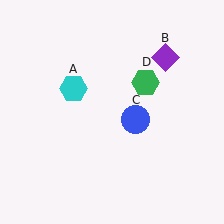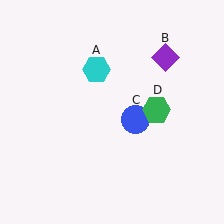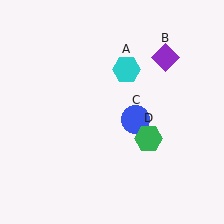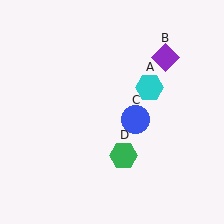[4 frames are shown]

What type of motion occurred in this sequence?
The cyan hexagon (object A), green hexagon (object D) rotated clockwise around the center of the scene.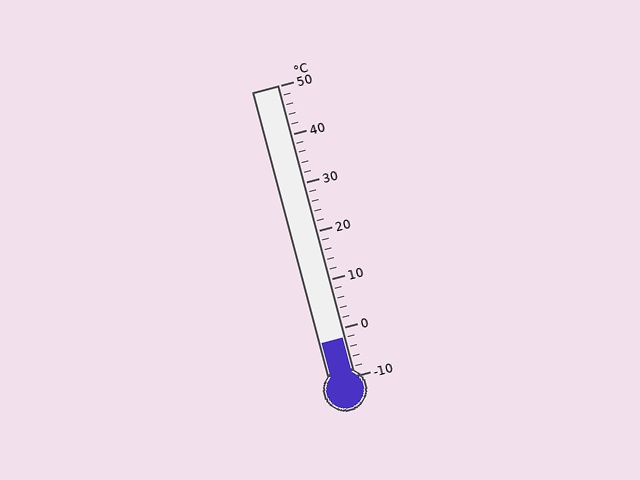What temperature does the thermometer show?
The thermometer shows approximately -2°C.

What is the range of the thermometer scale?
The thermometer scale ranges from -10°C to 50°C.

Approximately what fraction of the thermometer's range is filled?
The thermometer is filled to approximately 15% of its range.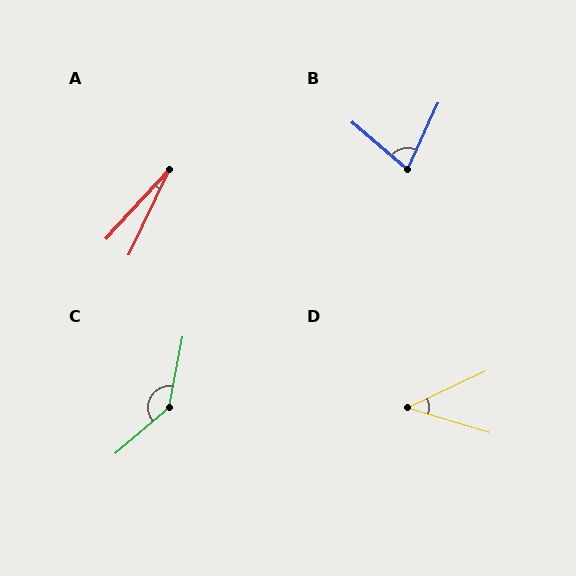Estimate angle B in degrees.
Approximately 74 degrees.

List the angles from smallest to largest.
A (17°), D (42°), B (74°), C (141°).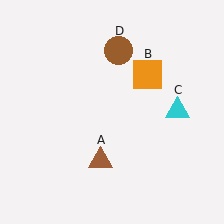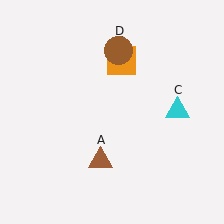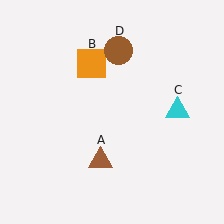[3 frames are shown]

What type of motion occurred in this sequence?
The orange square (object B) rotated counterclockwise around the center of the scene.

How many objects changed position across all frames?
1 object changed position: orange square (object B).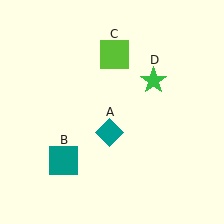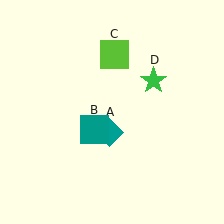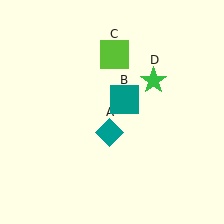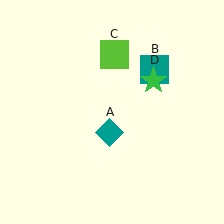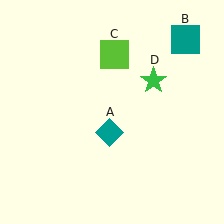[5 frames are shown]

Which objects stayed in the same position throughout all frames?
Teal diamond (object A) and lime square (object C) and green star (object D) remained stationary.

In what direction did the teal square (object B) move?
The teal square (object B) moved up and to the right.